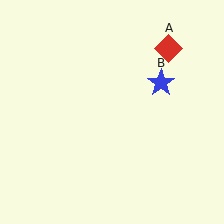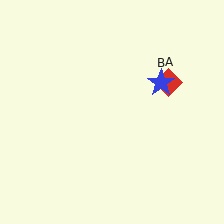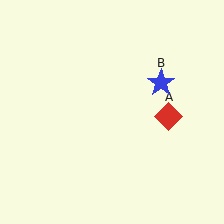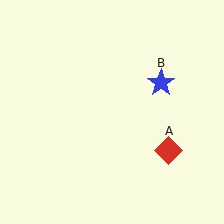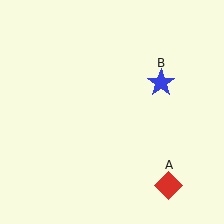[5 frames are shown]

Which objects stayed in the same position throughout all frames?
Blue star (object B) remained stationary.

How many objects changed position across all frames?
1 object changed position: red diamond (object A).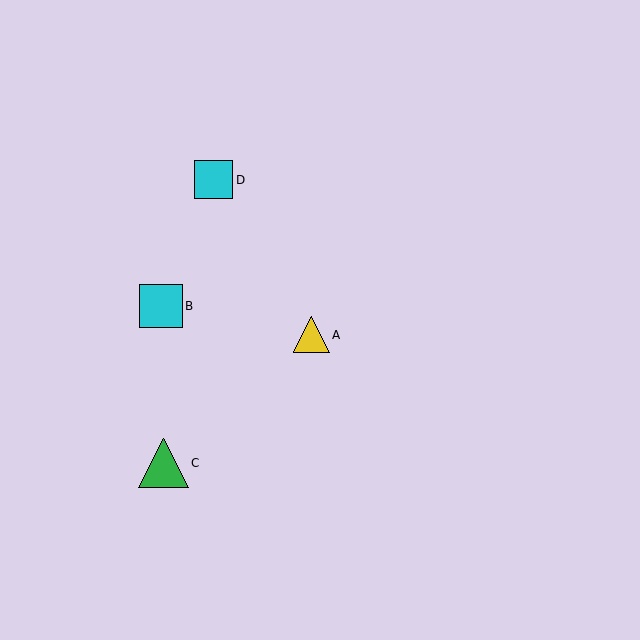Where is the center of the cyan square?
The center of the cyan square is at (161, 306).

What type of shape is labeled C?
Shape C is a green triangle.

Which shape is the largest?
The green triangle (labeled C) is the largest.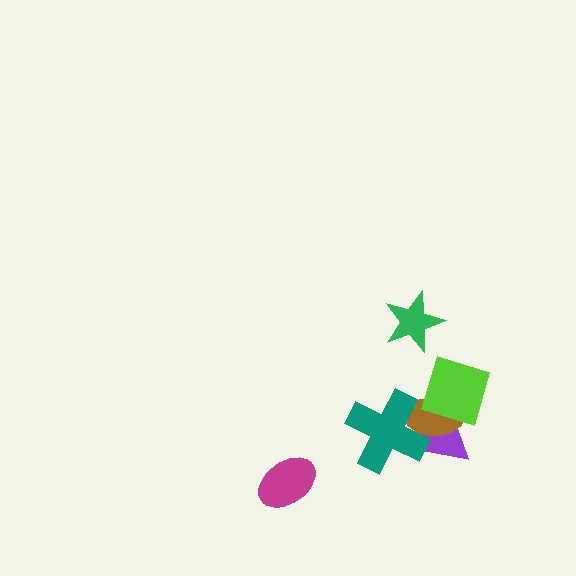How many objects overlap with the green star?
0 objects overlap with the green star.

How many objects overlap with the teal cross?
2 objects overlap with the teal cross.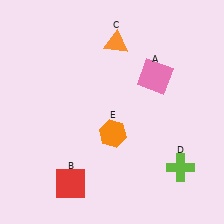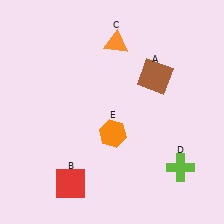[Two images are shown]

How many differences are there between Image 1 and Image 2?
There is 1 difference between the two images.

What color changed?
The square (A) changed from pink in Image 1 to brown in Image 2.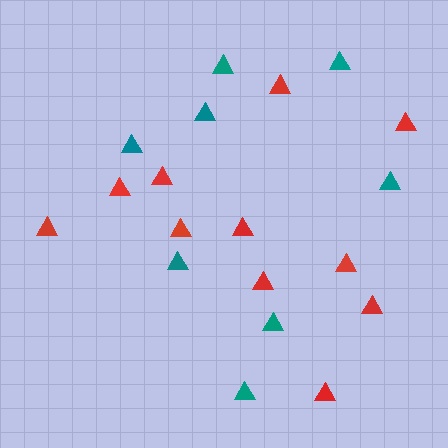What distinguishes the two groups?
There are 2 groups: one group of red triangles (11) and one group of teal triangles (8).